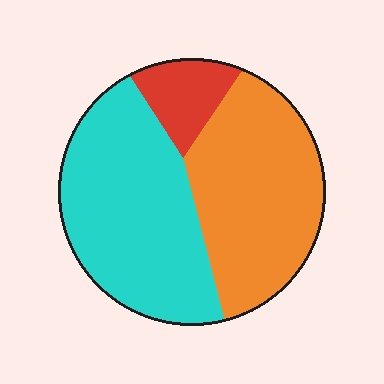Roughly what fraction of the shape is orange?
Orange takes up about two fifths (2/5) of the shape.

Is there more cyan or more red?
Cyan.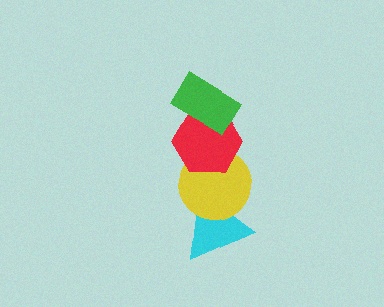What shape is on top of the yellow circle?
The red hexagon is on top of the yellow circle.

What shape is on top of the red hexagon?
The green rectangle is on top of the red hexagon.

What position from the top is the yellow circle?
The yellow circle is 3rd from the top.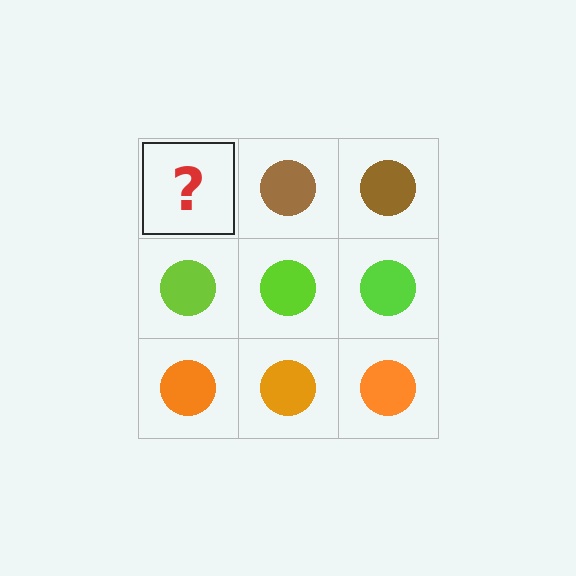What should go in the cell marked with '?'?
The missing cell should contain a brown circle.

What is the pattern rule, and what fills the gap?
The rule is that each row has a consistent color. The gap should be filled with a brown circle.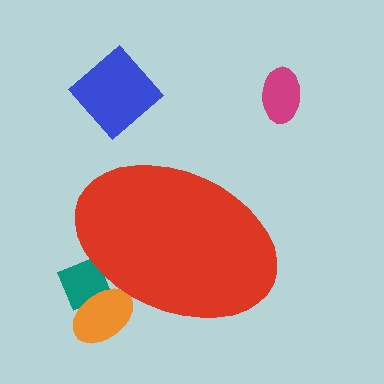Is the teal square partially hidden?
Yes, the teal square is partially hidden behind the red ellipse.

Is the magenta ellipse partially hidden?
No, the magenta ellipse is fully visible.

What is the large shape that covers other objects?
A red ellipse.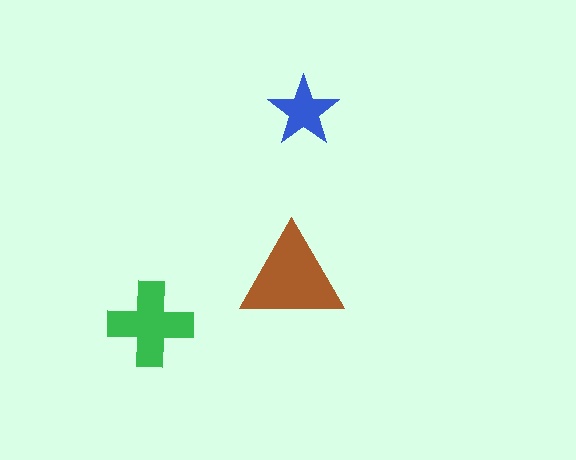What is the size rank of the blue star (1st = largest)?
3rd.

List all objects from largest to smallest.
The brown triangle, the green cross, the blue star.